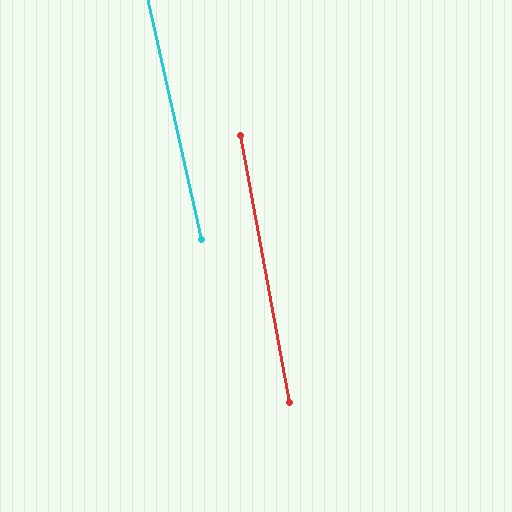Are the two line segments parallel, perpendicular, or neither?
Parallel — their directions differ by only 1.9°.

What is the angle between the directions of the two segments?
Approximately 2 degrees.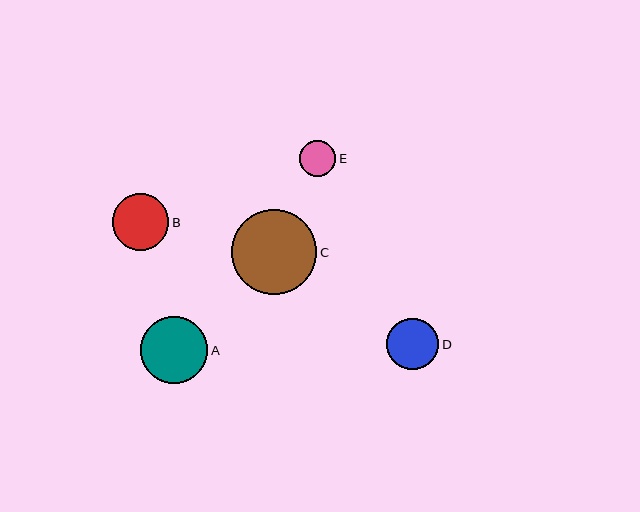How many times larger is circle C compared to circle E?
Circle C is approximately 2.4 times the size of circle E.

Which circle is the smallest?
Circle E is the smallest with a size of approximately 36 pixels.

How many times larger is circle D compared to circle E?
Circle D is approximately 1.4 times the size of circle E.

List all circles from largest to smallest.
From largest to smallest: C, A, B, D, E.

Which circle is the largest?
Circle C is the largest with a size of approximately 85 pixels.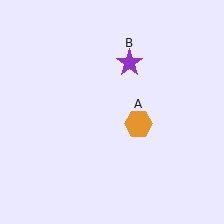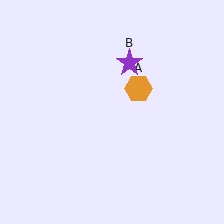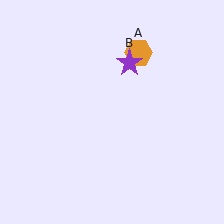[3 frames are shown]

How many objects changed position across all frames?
1 object changed position: orange hexagon (object A).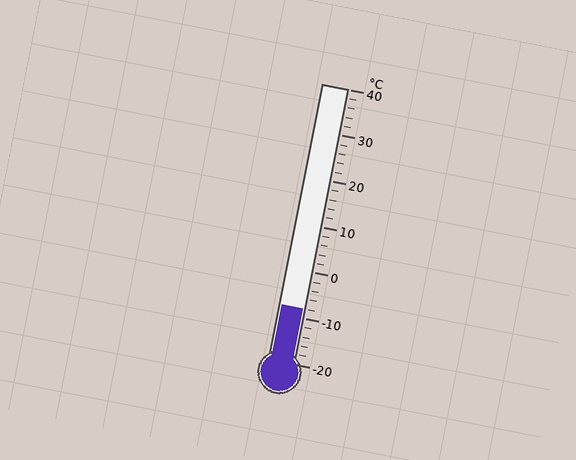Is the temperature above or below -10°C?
The temperature is above -10°C.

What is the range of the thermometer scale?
The thermometer scale ranges from -20°C to 40°C.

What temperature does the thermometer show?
The thermometer shows approximately -8°C.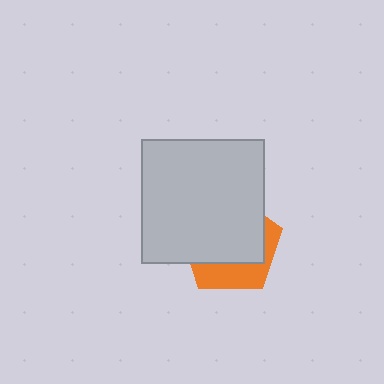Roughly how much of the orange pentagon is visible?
A small part of it is visible (roughly 34%).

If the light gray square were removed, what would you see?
You would see the complete orange pentagon.